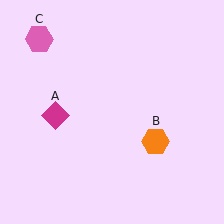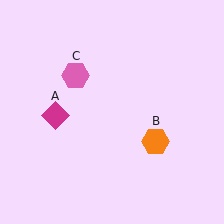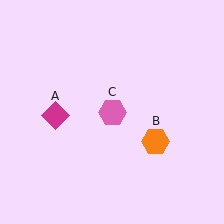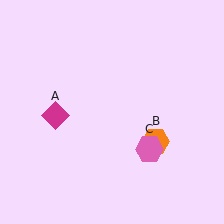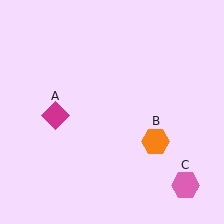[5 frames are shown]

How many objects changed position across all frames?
1 object changed position: pink hexagon (object C).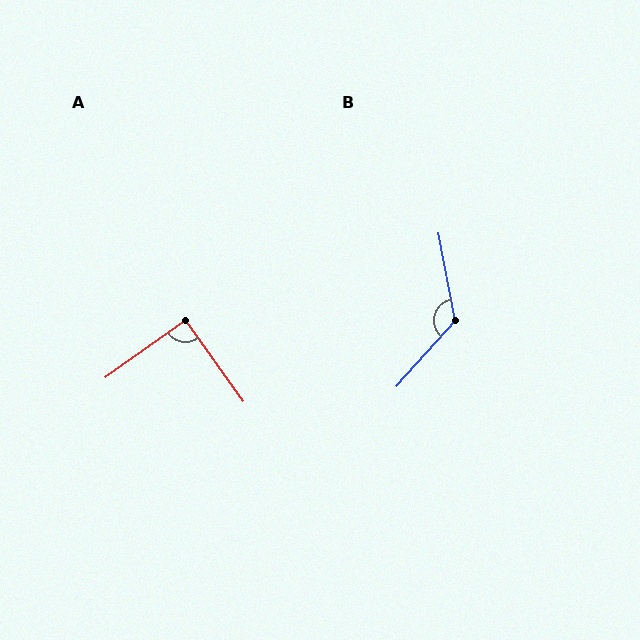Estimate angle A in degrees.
Approximately 90 degrees.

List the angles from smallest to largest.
A (90°), B (128°).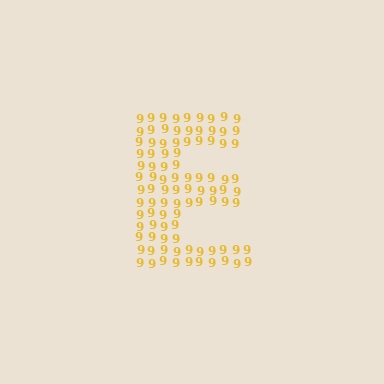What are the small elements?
The small elements are digit 9's.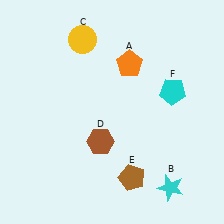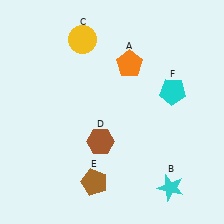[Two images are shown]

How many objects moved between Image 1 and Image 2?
1 object moved between the two images.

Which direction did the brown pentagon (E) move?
The brown pentagon (E) moved left.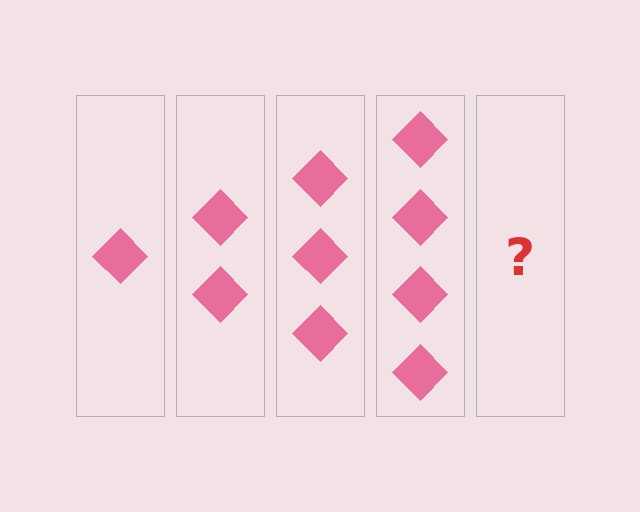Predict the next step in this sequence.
The next step is 5 diamonds.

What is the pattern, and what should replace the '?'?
The pattern is that each step adds one more diamond. The '?' should be 5 diamonds.